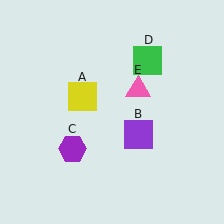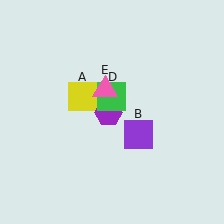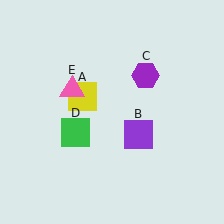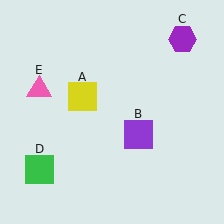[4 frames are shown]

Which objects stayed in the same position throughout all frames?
Yellow square (object A) and purple square (object B) remained stationary.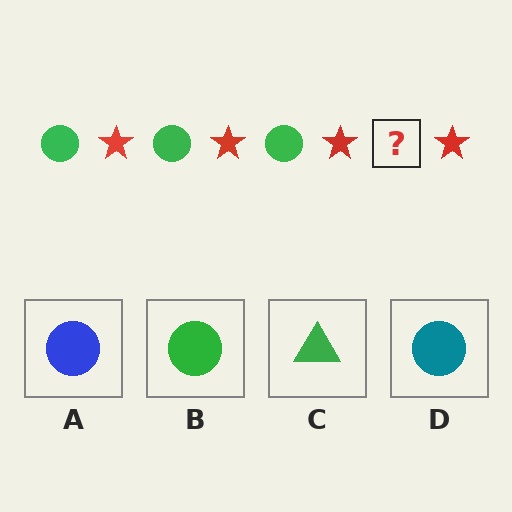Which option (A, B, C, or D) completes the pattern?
B.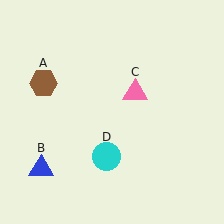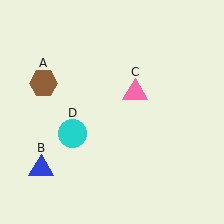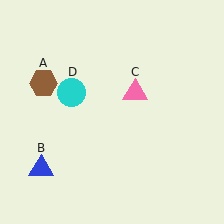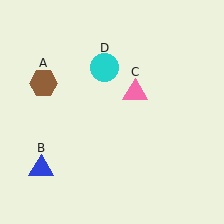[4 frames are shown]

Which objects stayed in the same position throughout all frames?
Brown hexagon (object A) and blue triangle (object B) and pink triangle (object C) remained stationary.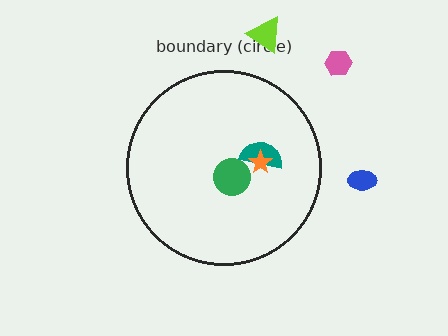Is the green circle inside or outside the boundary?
Inside.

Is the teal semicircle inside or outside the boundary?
Inside.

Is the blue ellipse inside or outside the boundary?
Outside.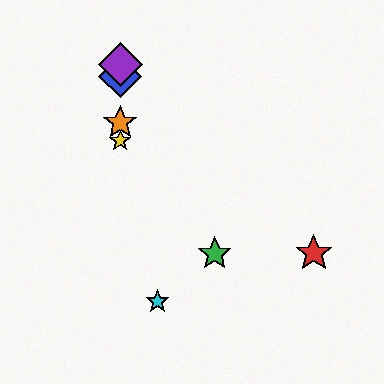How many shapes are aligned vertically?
4 shapes (the blue diamond, the yellow star, the purple diamond, the orange star) are aligned vertically.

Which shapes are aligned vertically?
The blue diamond, the yellow star, the purple diamond, the orange star are aligned vertically.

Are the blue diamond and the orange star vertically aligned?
Yes, both are at x≈120.